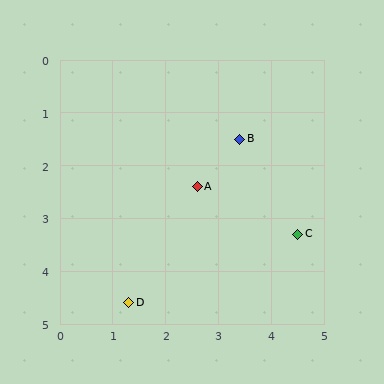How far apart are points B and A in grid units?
Points B and A are about 1.2 grid units apart.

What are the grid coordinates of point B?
Point B is at approximately (3.4, 1.5).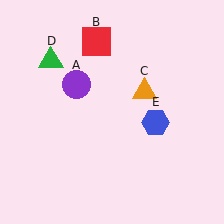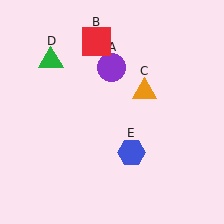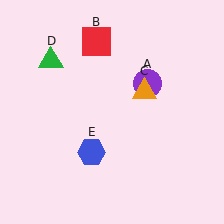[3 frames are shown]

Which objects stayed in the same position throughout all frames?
Red square (object B) and orange triangle (object C) and green triangle (object D) remained stationary.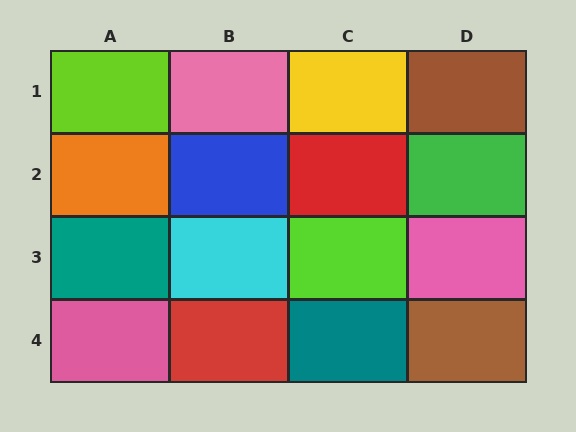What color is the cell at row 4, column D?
Brown.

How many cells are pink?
3 cells are pink.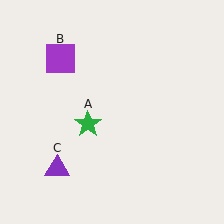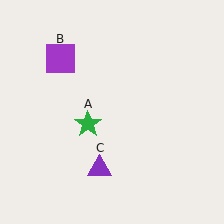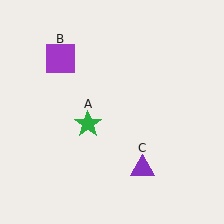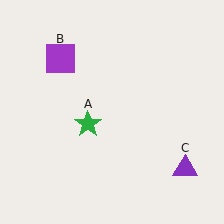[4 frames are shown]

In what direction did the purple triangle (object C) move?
The purple triangle (object C) moved right.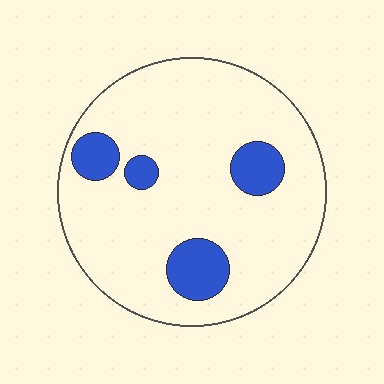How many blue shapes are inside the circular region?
4.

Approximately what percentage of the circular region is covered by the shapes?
Approximately 15%.